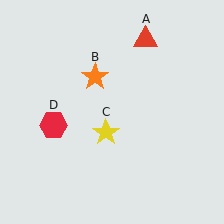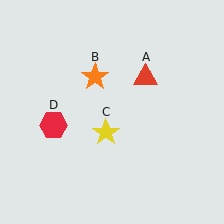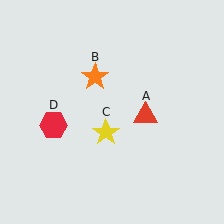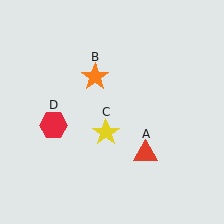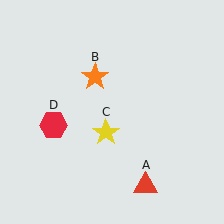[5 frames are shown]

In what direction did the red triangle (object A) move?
The red triangle (object A) moved down.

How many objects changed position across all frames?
1 object changed position: red triangle (object A).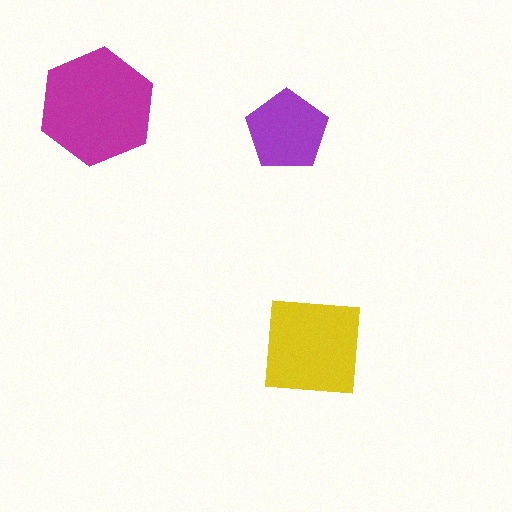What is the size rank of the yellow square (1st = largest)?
2nd.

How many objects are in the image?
There are 3 objects in the image.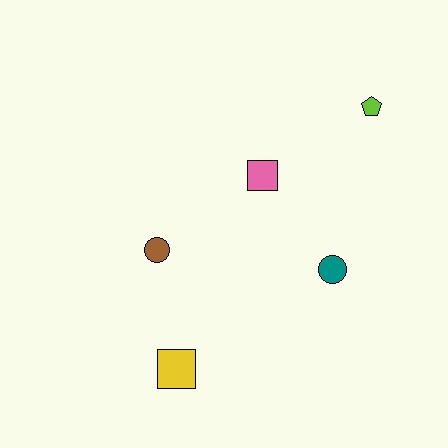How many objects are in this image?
There are 5 objects.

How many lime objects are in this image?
There is 1 lime object.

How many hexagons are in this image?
There are no hexagons.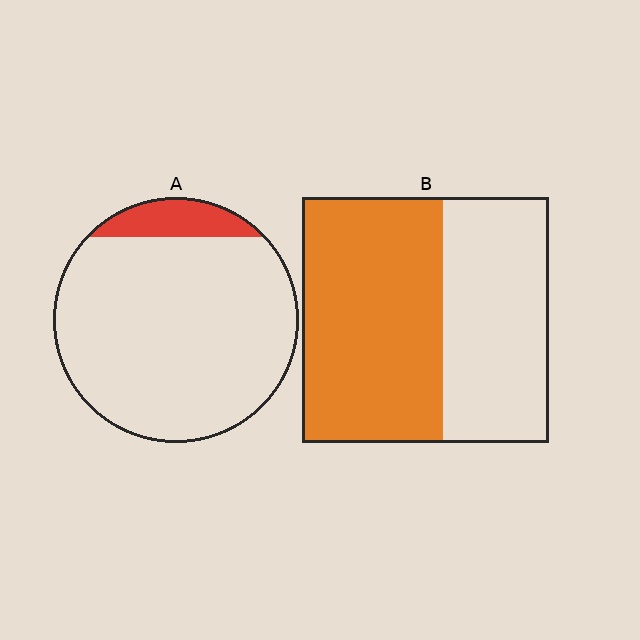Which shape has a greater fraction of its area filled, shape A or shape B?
Shape B.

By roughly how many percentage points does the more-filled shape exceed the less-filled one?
By roughly 45 percentage points (B over A).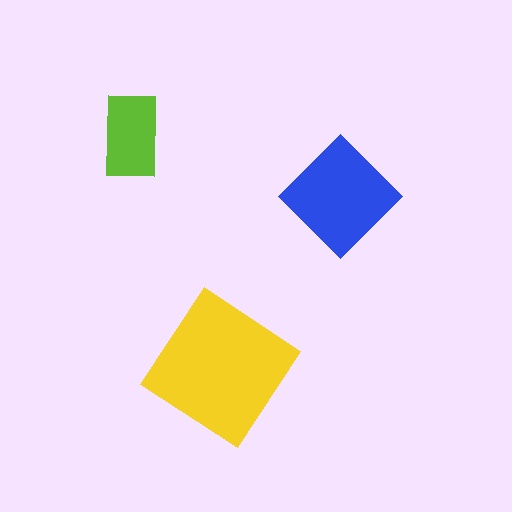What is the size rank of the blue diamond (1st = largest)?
2nd.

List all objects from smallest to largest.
The lime rectangle, the blue diamond, the yellow diamond.